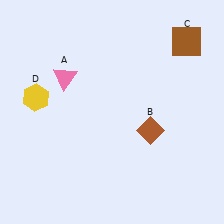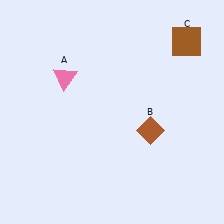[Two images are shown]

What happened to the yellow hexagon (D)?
The yellow hexagon (D) was removed in Image 2. It was in the top-left area of Image 1.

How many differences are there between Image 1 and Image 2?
There is 1 difference between the two images.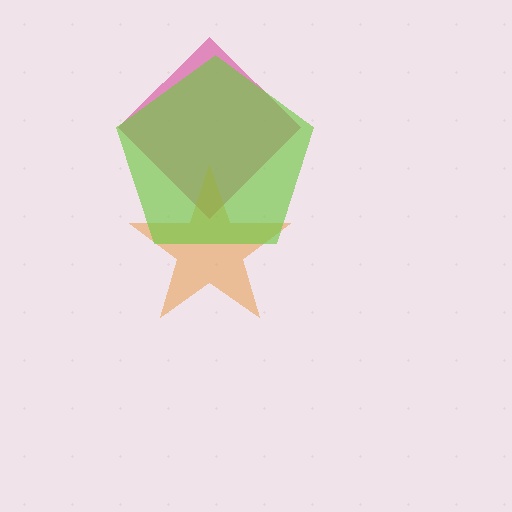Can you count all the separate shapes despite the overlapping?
Yes, there are 3 separate shapes.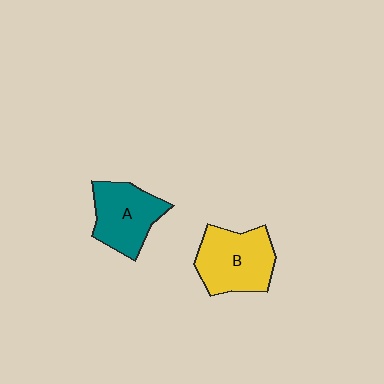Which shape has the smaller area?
Shape A (teal).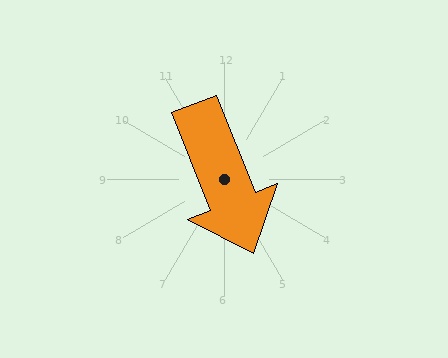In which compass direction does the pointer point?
South.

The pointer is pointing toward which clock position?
Roughly 5 o'clock.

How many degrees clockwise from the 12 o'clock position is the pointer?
Approximately 158 degrees.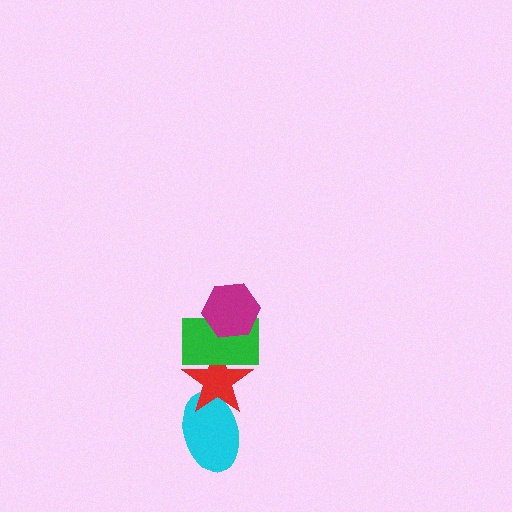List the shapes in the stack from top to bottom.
From top to bottom: the magenta hexagon, the green rectangle, the red star, the cyan ellipse.